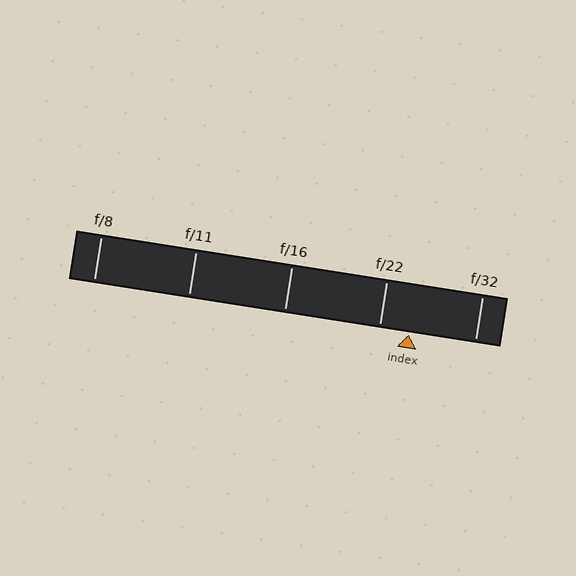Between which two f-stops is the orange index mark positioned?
The index mark is between f/22 and f/32.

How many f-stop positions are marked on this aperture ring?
There are 5 f-stop positions marked.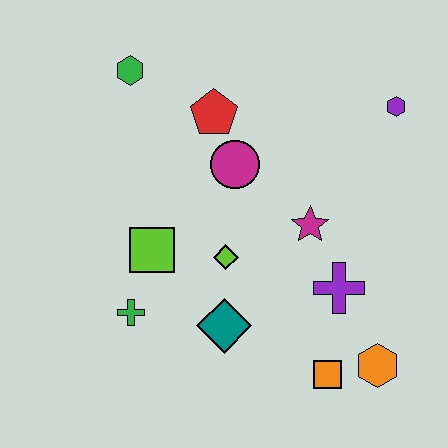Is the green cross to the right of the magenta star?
No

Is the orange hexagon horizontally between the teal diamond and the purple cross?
No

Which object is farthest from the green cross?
The purple hexagon is farthest from the green cross.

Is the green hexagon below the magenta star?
No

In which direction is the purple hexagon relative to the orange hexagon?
The purple hexagon is above the orange hexagon.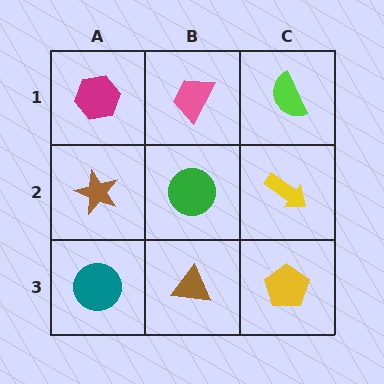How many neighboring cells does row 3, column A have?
2.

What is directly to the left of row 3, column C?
A brown triangle.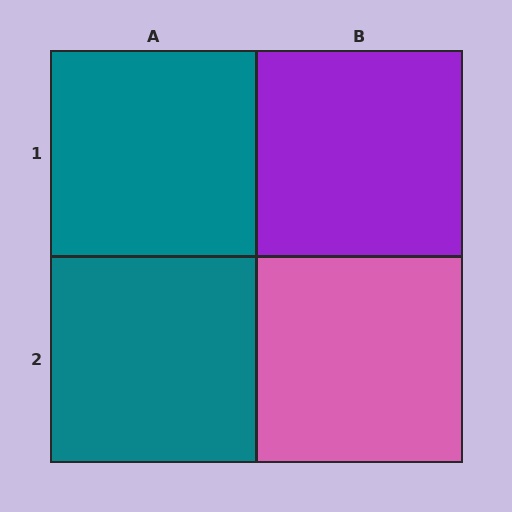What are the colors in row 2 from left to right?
Teal, pink.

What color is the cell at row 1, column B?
Purple.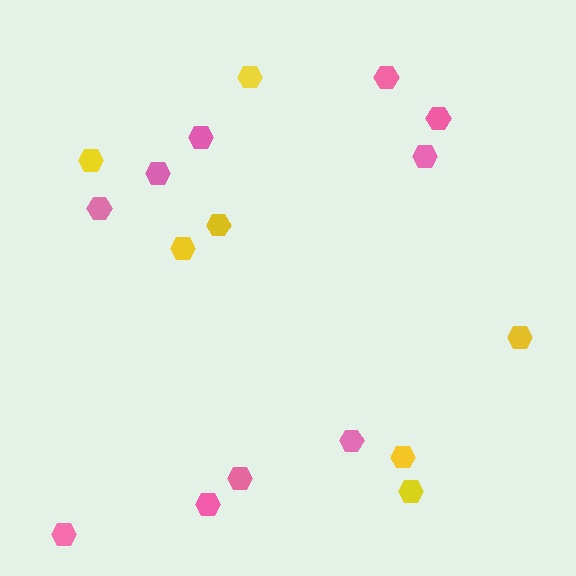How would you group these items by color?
There are 2 groups: one group of yellow hexagons (7) and one group of pink hexagons (10).